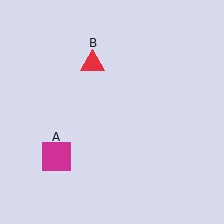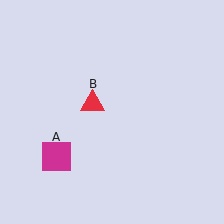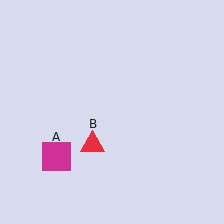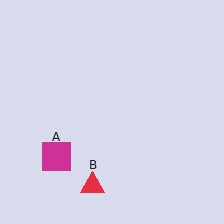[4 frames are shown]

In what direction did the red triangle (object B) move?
The red triangle (object B) moved down.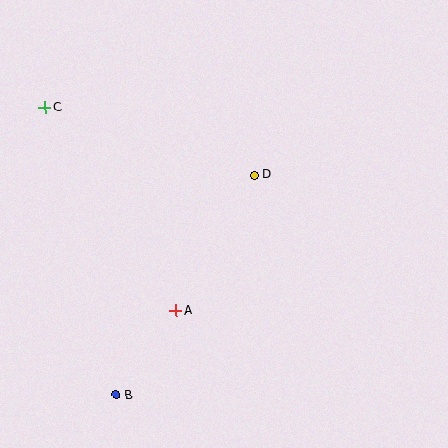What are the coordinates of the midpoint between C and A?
The midpoint between C and A is at (111, 209).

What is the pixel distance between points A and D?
The distance between A and D is 156 pixels.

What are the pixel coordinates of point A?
Point A is at (176, 311).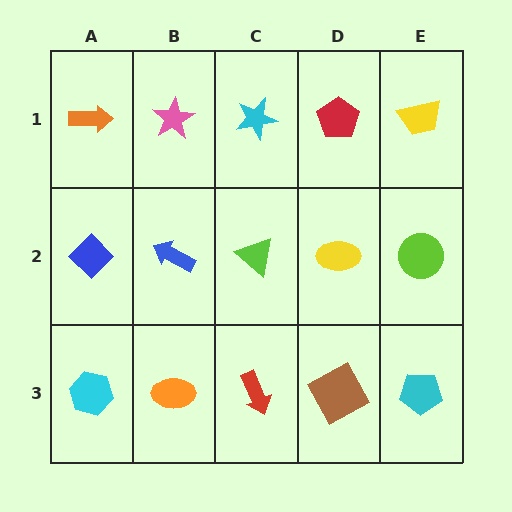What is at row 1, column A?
An orange arrow.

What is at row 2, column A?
A blue diamond.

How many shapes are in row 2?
5 shapes.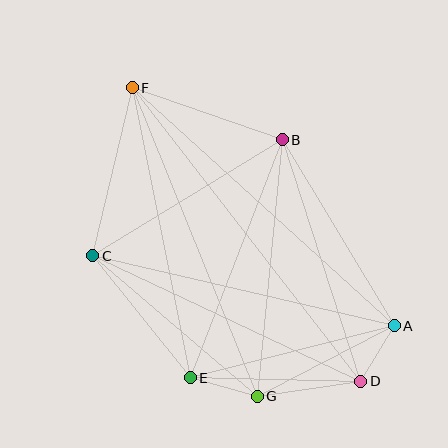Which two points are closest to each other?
Points A and D are closest to each other.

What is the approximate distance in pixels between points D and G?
The distance between D and G is approximately 104 pixels.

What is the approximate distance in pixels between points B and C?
The distance between B and C is approximately 223 pixels.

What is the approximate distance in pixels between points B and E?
The distance between B and E is approximately 255 pixels.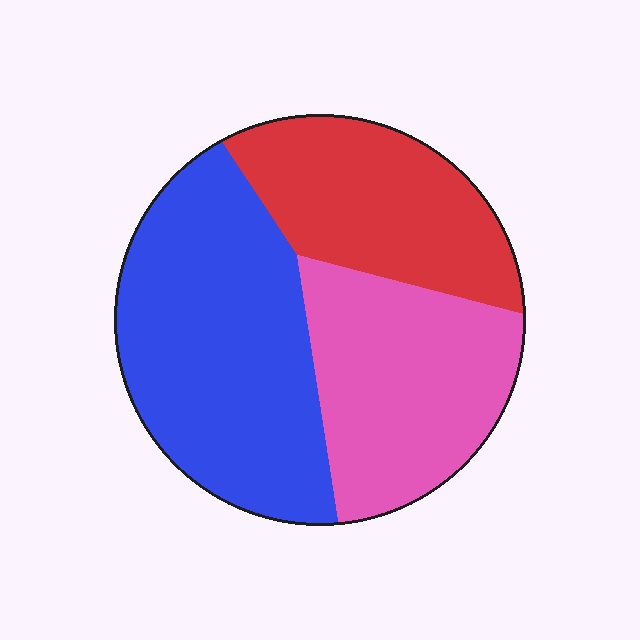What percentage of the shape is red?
Red takes up about one quarter (1/4) of the shape.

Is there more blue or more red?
Blue.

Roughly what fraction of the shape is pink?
Pink takes up about one third (1/3) of the shape.